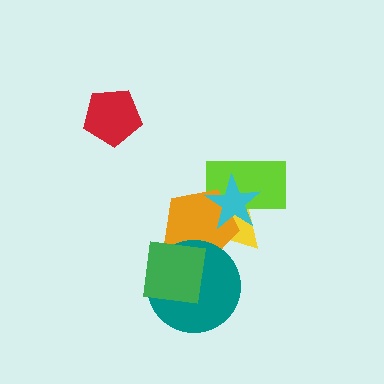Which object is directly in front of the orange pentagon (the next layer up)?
The cyan star is directly in front of the orange pentagon.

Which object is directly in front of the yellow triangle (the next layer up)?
The lime rectangle is directly in front of the yellow triangle.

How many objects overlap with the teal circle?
3 objects overlap with the teal circle.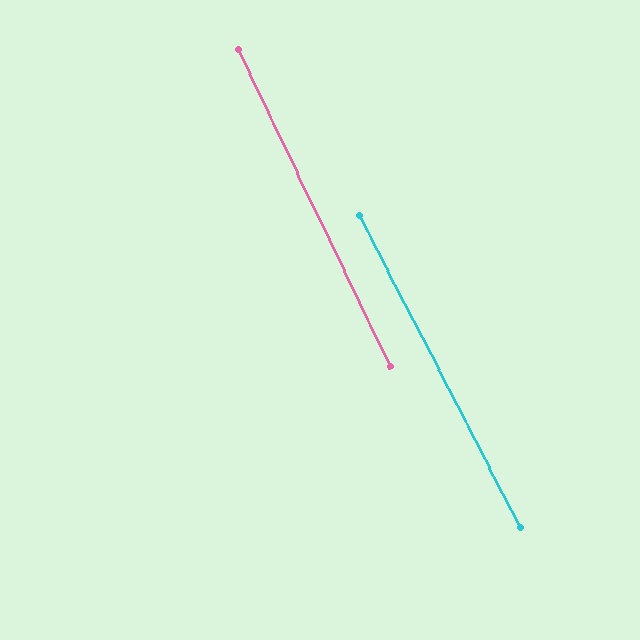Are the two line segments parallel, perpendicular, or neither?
Parallel — their directions differ by only 1.7°.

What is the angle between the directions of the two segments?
Approximately 2 degrees.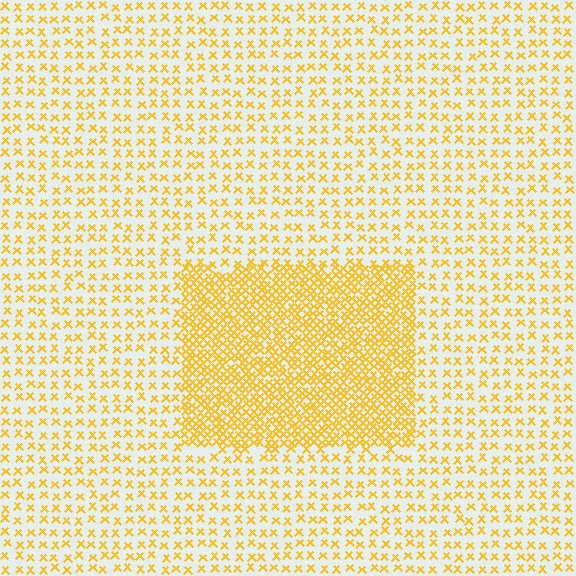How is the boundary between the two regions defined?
The boundary is defined by a change in element density (approximately 2.6x ratio). All elements are the same color, size, and shape.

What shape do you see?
I see a rectangle.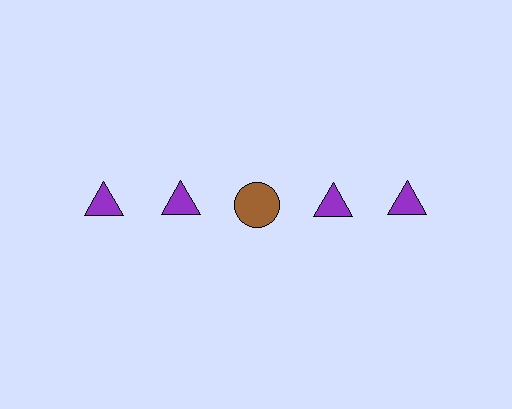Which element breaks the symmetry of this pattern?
The brown circle in the top row, center column breaks the symmetry. All other shapes are purple triangles.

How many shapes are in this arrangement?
There are 5 shapes arranged in a grid pattern.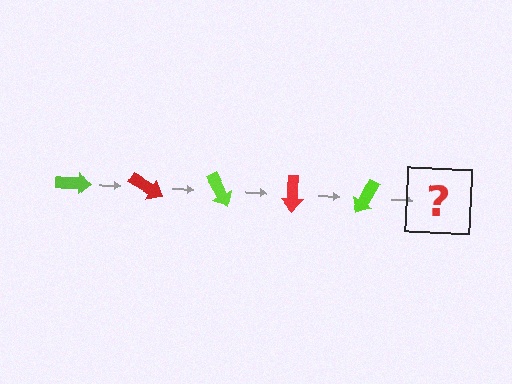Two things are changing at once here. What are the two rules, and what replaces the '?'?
The two rules are that it rotates 30 degrees each step and the color cycles through lime and red. The '?' should be a red arrow, rotated 150 degrees from the start.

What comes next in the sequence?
The next element should be a red arrow, rotated 150 degrees from the start.